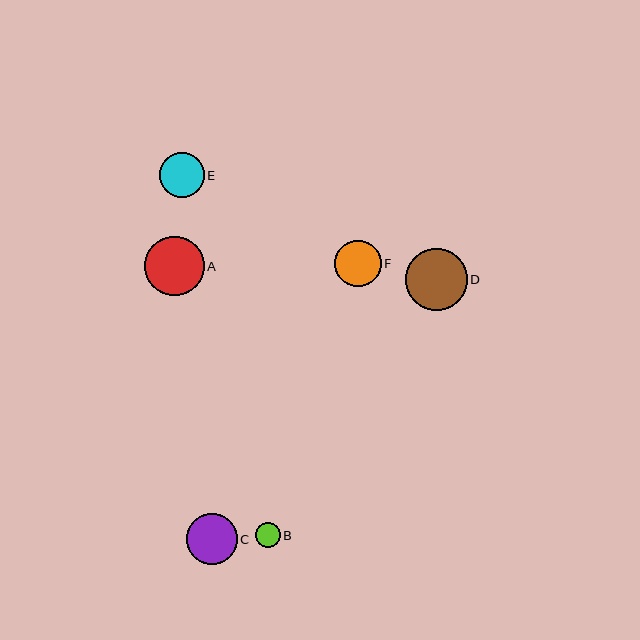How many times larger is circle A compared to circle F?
Circle A is approximately 1.3 times the size of circle F.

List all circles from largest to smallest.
From largest to smallest: D, A, C, F, E, B.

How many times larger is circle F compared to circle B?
Circle F is approximately 1.9 times the size of circle B.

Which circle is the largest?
Circle D is the largest with a size of approximately 62 pixels.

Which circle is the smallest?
Circle B is the smallest with a size of approximately 25 pixels.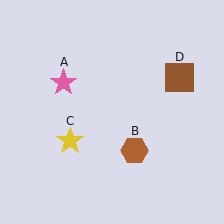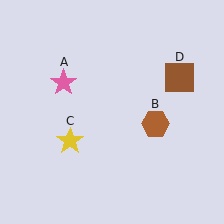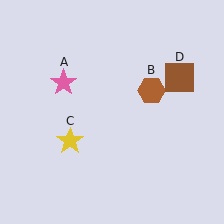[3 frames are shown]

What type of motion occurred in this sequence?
The brown hexagon (object B) rotated counterclockwise around the center of the scene.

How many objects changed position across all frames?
1 object changed position: brown hexagon (object B).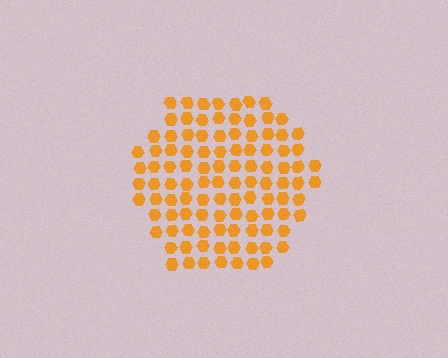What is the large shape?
The large shape is a hexagon.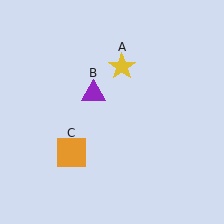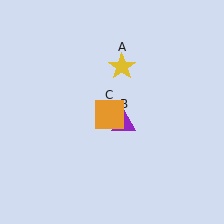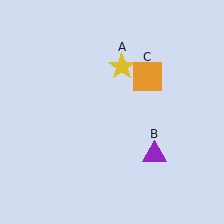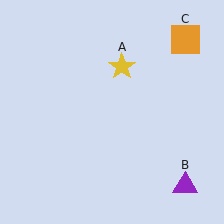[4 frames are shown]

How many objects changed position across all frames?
2 objects changed position: purple triangle (object B), orange square (object C).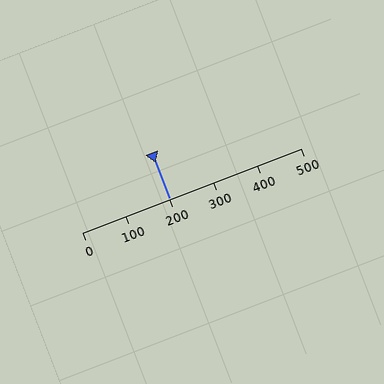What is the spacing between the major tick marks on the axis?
The major ticks are spaced 100 apart.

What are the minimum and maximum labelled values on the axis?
The axis runs from 0 to 500.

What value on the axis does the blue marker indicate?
The marker indicates approximately 200.